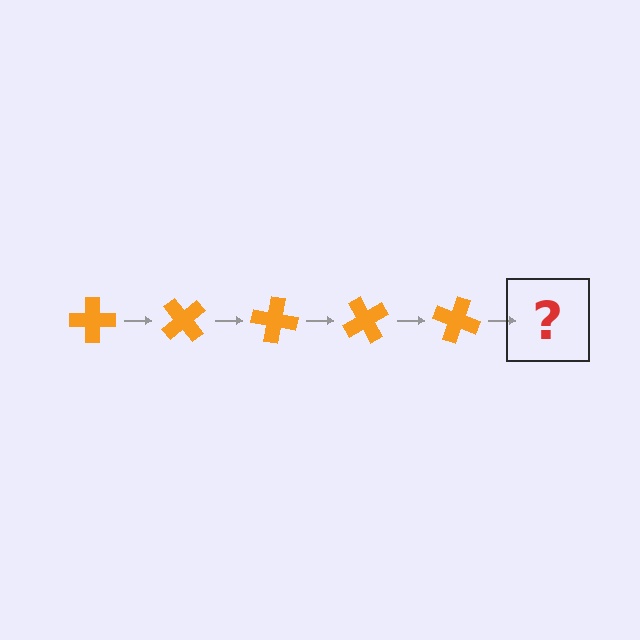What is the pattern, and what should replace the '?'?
The pattern is that the cross rotates 50 degrees each step. The '?' should be an orange cross rotated 250 degrees.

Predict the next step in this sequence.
The next step is an orange cross rotated 250 degrees.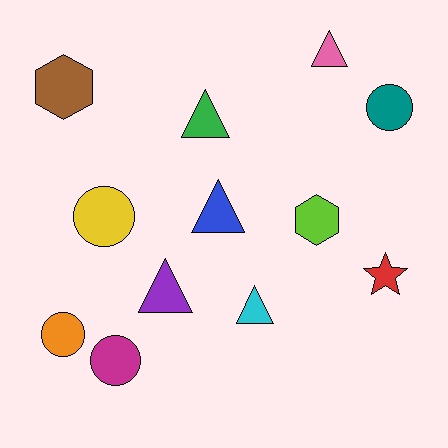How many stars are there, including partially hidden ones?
There is 1 star.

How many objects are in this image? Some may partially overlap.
There are 12 objects.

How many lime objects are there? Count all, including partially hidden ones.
There is 1 lime object.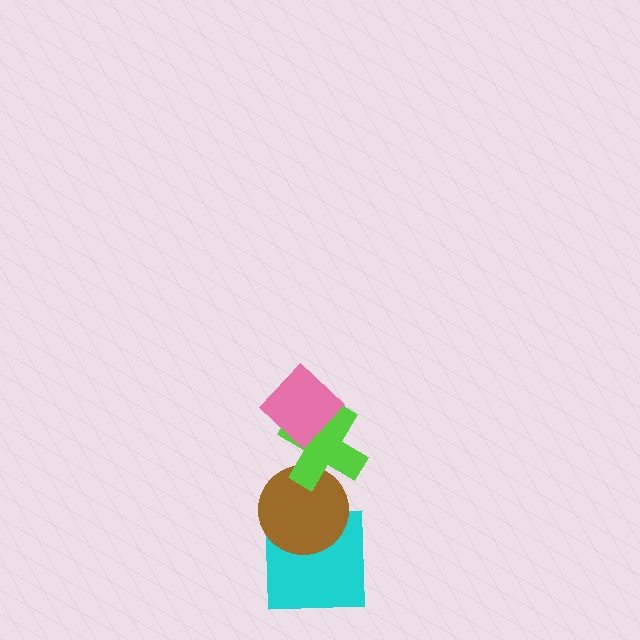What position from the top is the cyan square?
The cyan square is 4th from the top.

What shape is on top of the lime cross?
The pink diamond is on top of the lime cross.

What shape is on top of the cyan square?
The brown circle is on top of the cyan square.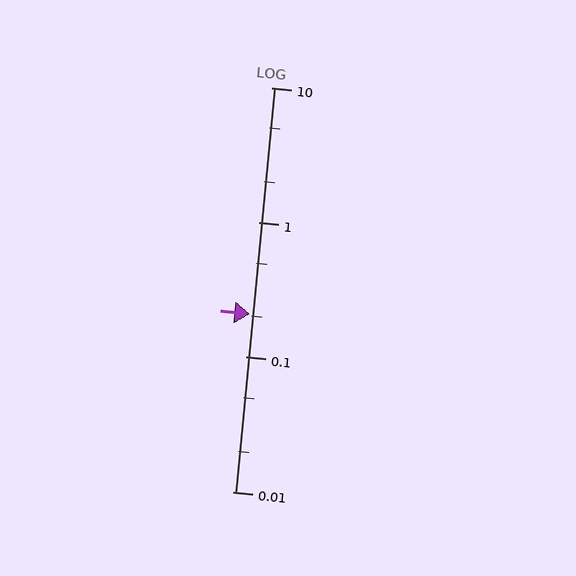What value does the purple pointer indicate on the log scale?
The pointer indicates approximately 0.21.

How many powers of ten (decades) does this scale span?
The scale spans 3 decades, from 0.01 to 10.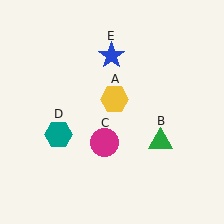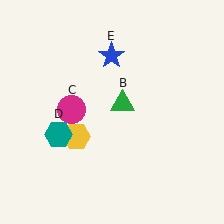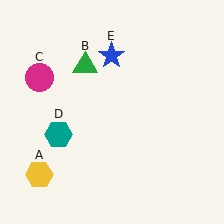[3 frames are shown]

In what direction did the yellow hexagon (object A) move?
The yellow hexagon (object A) moved down and to the left.